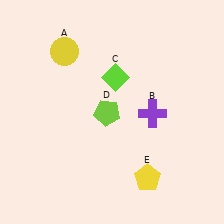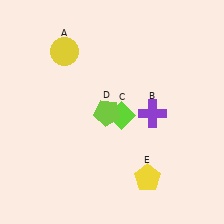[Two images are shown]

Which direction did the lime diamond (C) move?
The lime diamond (C) moved down.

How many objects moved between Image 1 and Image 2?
1 object moved between the two images.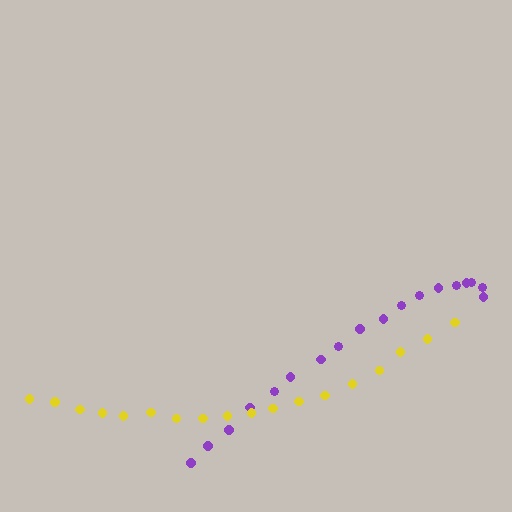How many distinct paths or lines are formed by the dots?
There are 2 distinct paths.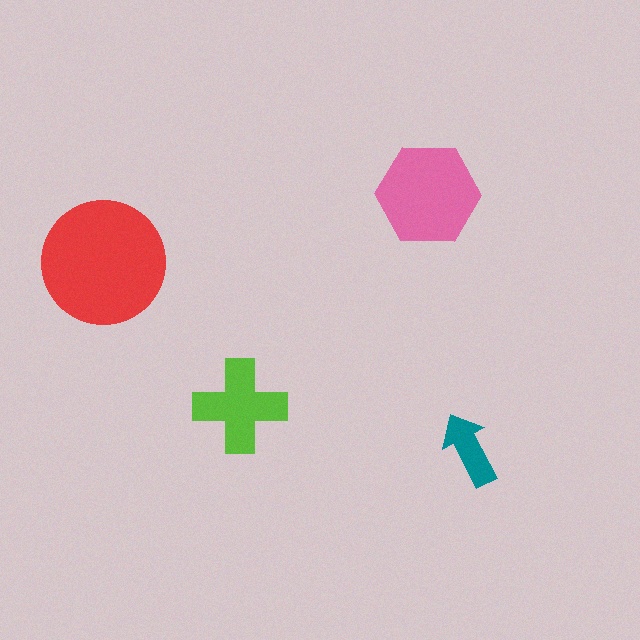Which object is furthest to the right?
The teal arrow is rightmost.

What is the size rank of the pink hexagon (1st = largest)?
2nd.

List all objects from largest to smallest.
The red circle, the pink hexagon, the lime cross, the teal arrow.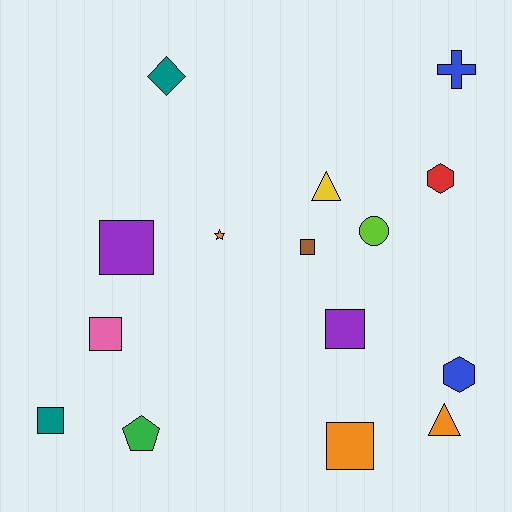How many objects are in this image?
There are 15 objects.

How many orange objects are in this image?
There are 3 orange objects.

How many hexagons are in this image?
There are 2 hexagons.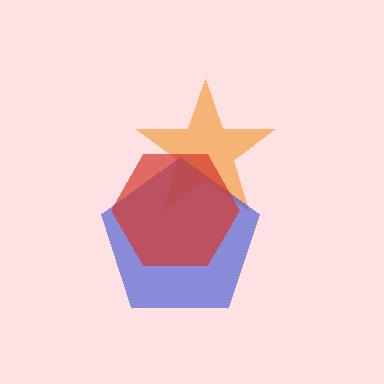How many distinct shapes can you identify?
There are 3 distinct shapes: an orange star, a blue pentagon, a red hexagon.